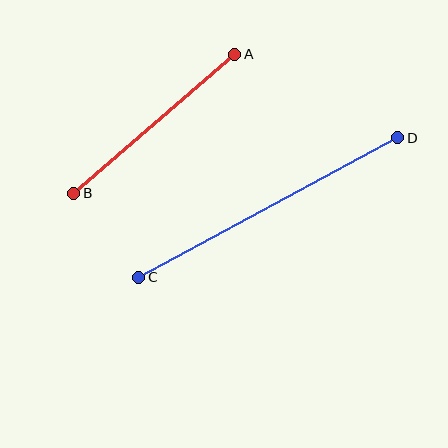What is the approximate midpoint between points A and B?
The midpoint is at approximately (154, 124) pixels.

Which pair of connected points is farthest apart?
Points C and D are farthest apart.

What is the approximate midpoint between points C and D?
The midpoint is at approximately (268, 208) pixels.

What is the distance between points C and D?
The distance is approximately 294 pixels.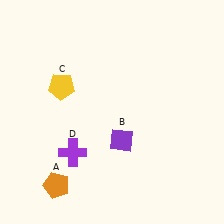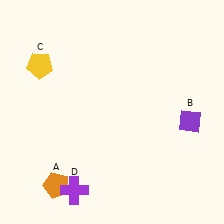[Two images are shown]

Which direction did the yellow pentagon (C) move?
The yellow pentagon (C) moved left.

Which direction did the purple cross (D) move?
The purple cross (D) moved down.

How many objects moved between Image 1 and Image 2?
3 objects moved between the two images.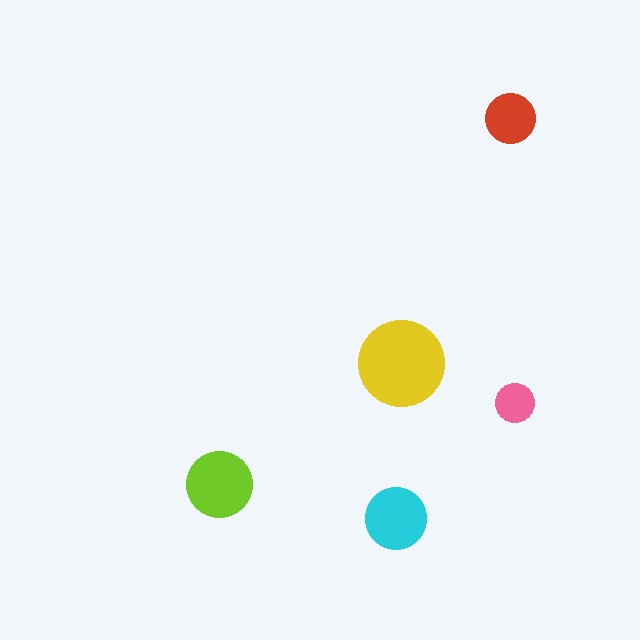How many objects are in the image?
There are 5 objects in the image.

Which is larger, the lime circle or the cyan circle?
The lime one.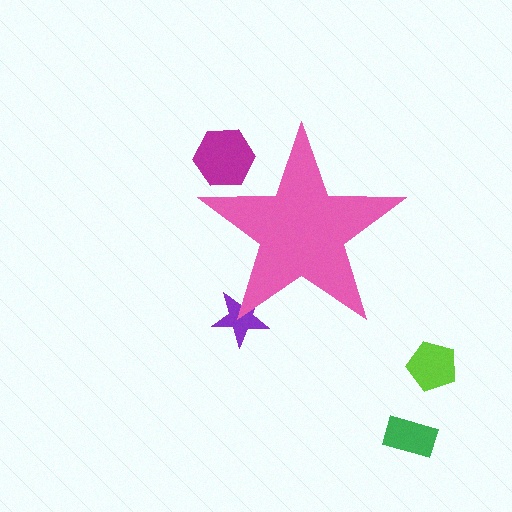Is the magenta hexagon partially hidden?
Yes, the magenta hexagon is partially hidden behind the pink star.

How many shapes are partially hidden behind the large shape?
2 shapes are partially hidden.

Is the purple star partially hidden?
Yes, the purple star is partially hidden behind the pink star.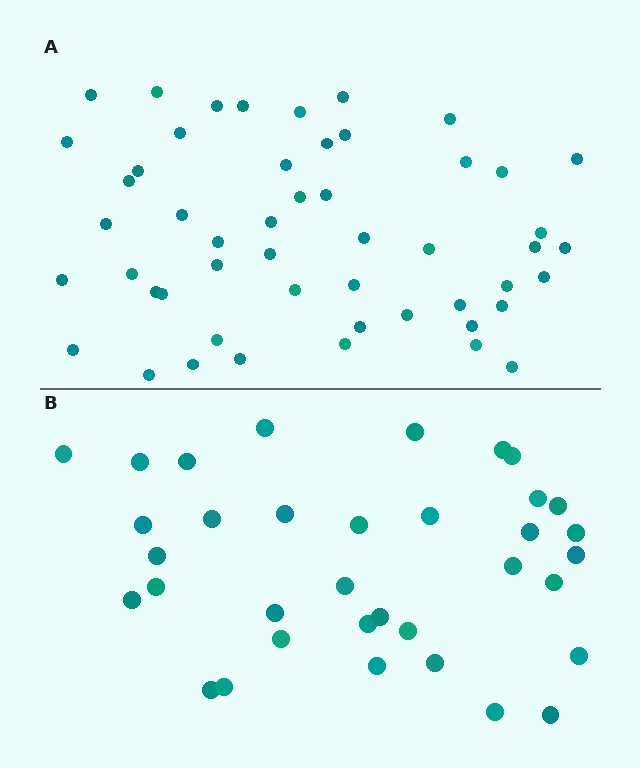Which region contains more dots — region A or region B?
Region A (the top region) has more dots.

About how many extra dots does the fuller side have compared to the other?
Region A has approximately 15 more dots than region B.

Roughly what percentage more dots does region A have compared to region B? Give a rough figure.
About 45% more.